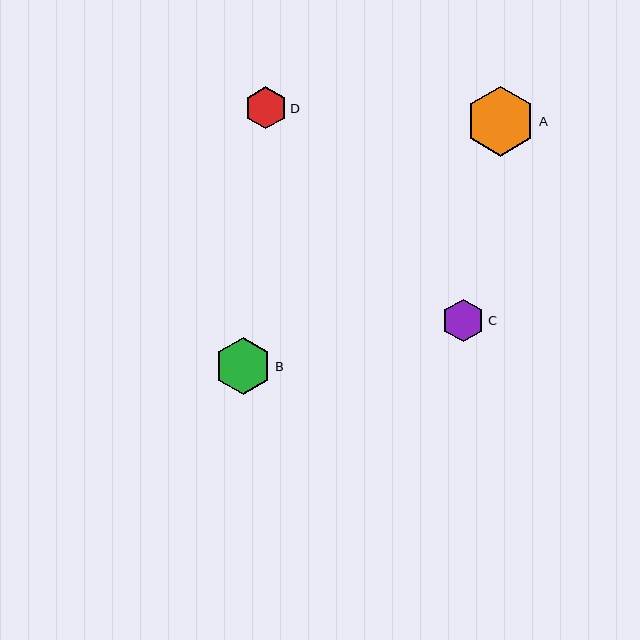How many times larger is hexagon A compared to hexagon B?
Hexagon A is approximately 1.2 times the size of hexagon B.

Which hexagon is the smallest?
Hexagon D is the smallest with a size of approximately 42 pixels.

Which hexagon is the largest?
Hexagon A is the largest with a size of approximately 70 pixels.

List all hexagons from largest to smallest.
From largest to smallest: A, B, C, D.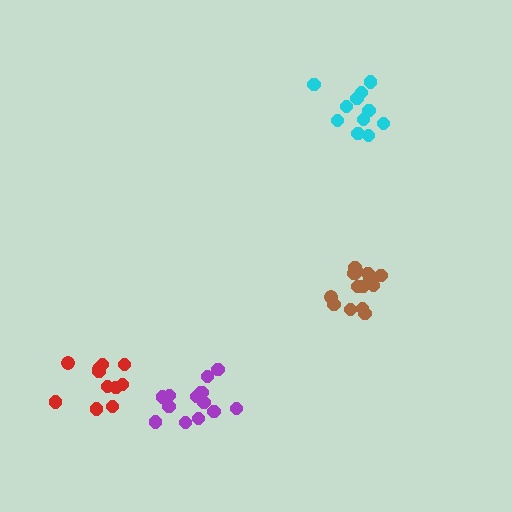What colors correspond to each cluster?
The clusters are colored: red, purple, brown, cyan.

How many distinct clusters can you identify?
There are 4 distinct clusters.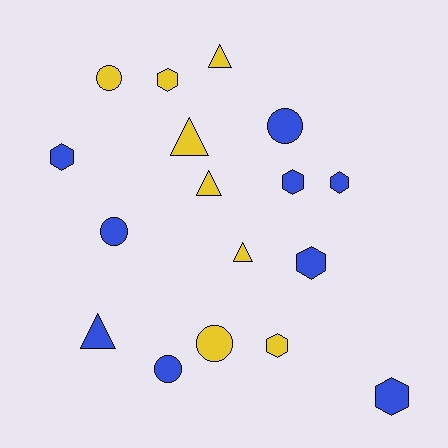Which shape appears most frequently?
Hexagon, with 7 objects.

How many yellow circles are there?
There are 2 yellow circles.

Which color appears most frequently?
Blue, with 9 objects.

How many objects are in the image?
There are 17 objects.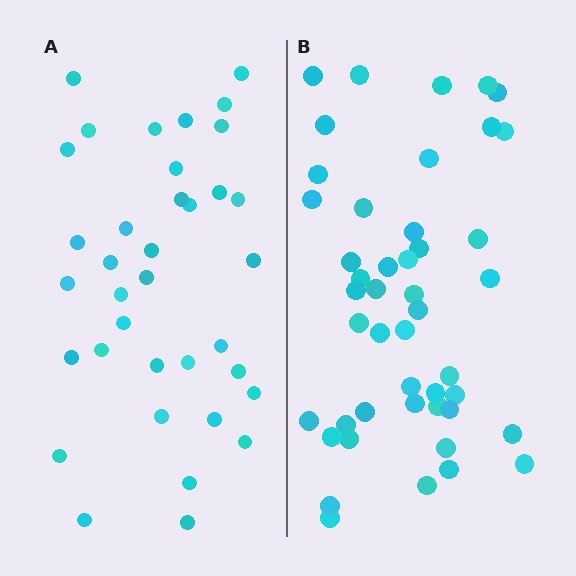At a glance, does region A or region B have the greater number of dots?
Region B (the right region) has more dots.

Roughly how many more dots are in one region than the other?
Region B has roughly 10 or so more dots than region A.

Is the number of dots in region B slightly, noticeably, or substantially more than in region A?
Region B has noticeably more, but not dramatically so. The ratio is roughly 1.3 to 1.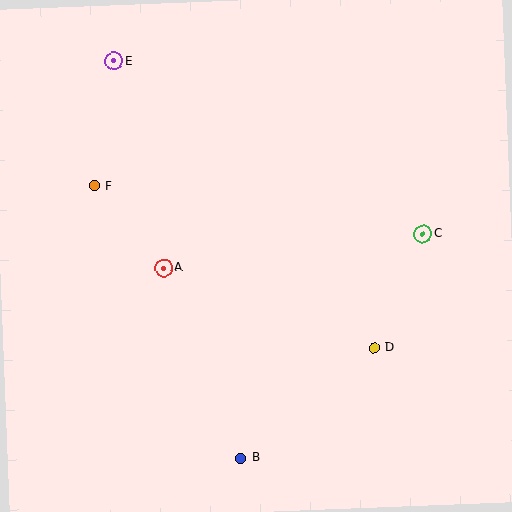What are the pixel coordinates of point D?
Point D is at (374, 348).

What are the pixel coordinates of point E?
Point E is at (114, 61).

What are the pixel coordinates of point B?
Point B is at (240, 458).